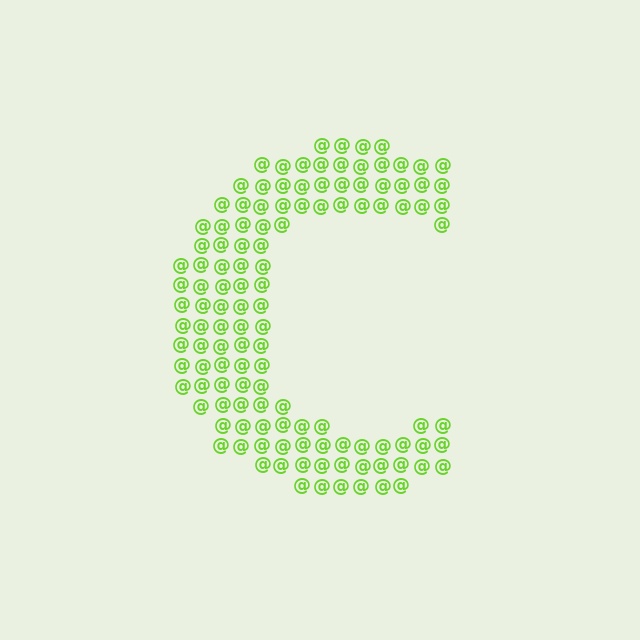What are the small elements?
The small elements are at signs.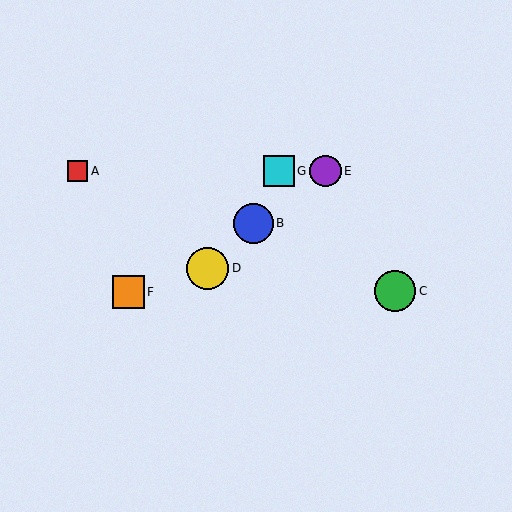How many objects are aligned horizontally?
3 objects (A, E, G) are aligned horizontally.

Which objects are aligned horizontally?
Objects A, E, G are aligned horizontally.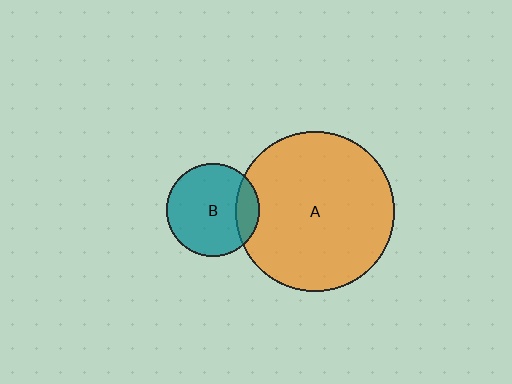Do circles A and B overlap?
Yes.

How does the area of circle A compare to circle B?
Approximately 2.9 times.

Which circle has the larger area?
Circle A (orange).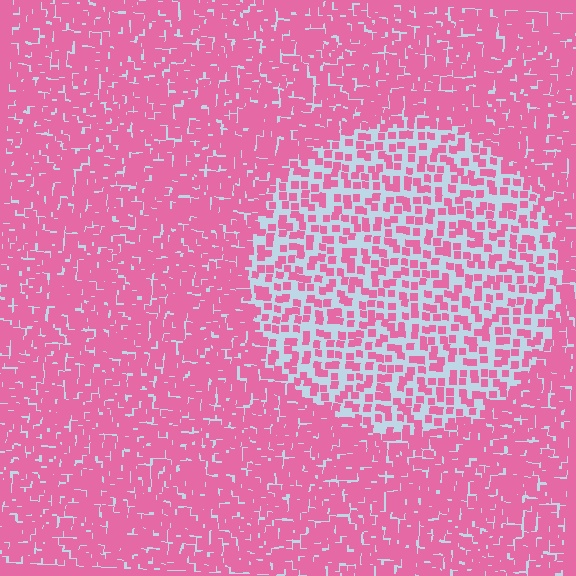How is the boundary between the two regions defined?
The boundary is defined by a change in element density (approximately 2.3x ratio). All elements are the same color, size, and shape.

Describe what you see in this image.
The image contains small pink elements arranged at two different densities. A circle-shaped region is visible where the elements are less densely packed than the surrounding area.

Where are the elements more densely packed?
The elements are more densely packed outside the circle boundary.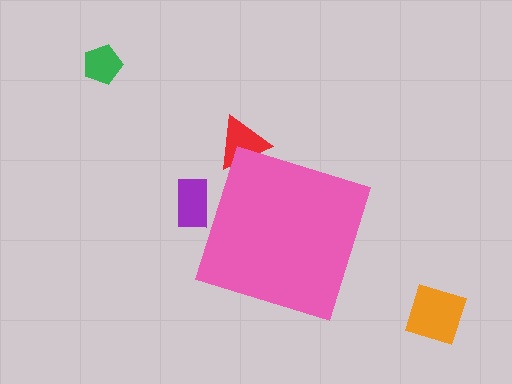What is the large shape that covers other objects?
A pink diamond.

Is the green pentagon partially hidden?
No, the green pentagon is fully visible.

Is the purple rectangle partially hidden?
Yes, the purple rectangle is partially hidden behind the pink diamond.